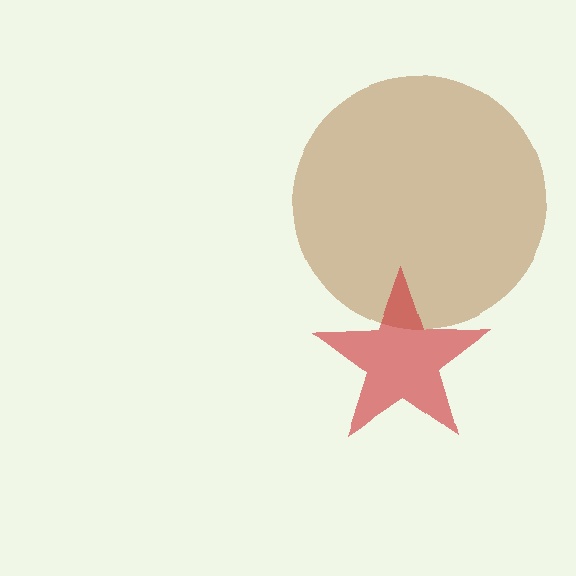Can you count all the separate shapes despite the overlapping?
Yes, there are 2 separate shapes.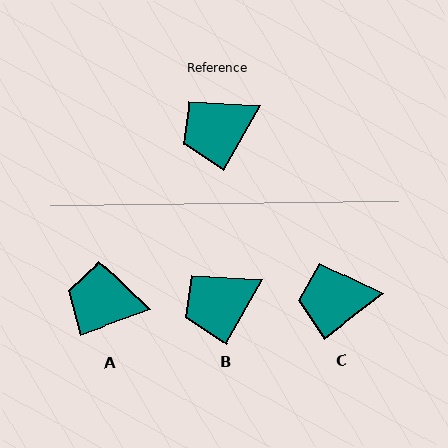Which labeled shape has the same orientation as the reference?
B.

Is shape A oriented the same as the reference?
No, it is off by about 40 degrees.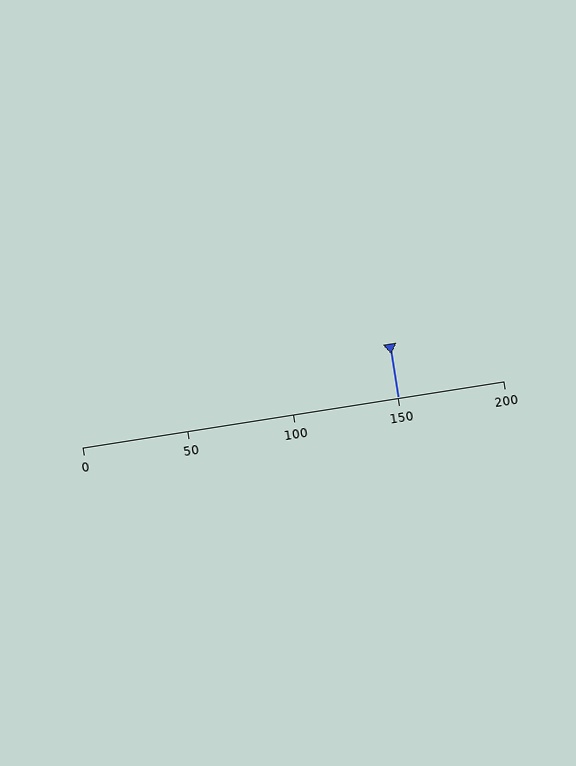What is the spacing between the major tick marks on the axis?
The major ticks are spaced 50 apart.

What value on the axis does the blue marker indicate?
The marker indicates approximately 150.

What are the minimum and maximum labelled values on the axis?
The axis runs from 0 to 200.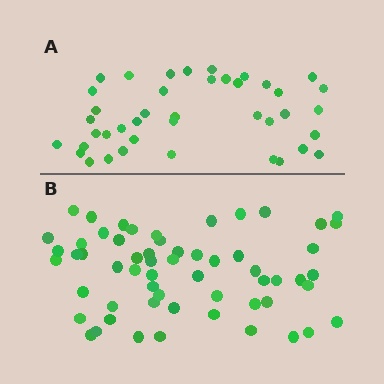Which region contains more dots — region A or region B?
Region B (the bottom region) has more dots.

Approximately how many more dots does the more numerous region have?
Region B has approximately 20 more dots than region A.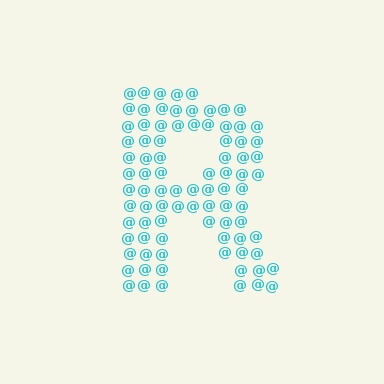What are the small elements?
The small elements are at signs.